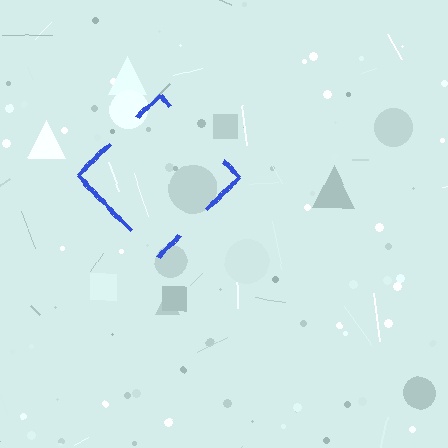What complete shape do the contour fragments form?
The contour fragments form a diamond.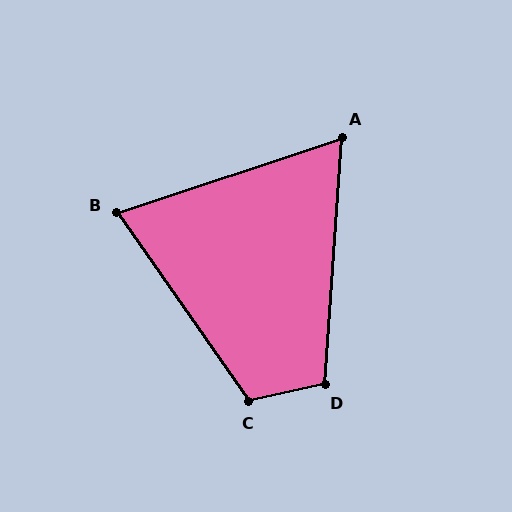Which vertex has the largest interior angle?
C, at approximately 112 degrees.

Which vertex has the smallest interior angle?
A, at approximately 68 degrees.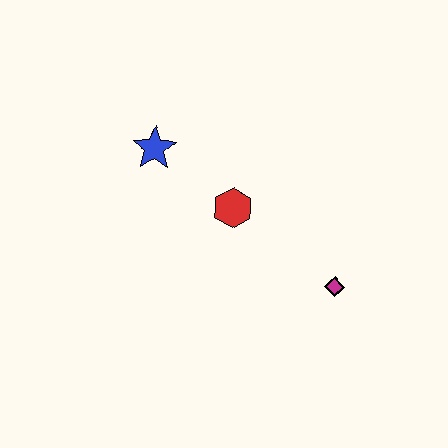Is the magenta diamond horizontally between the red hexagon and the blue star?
No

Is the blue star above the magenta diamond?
Yes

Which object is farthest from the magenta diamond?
The blue star is farthest from the magenta diamond.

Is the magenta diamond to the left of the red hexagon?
No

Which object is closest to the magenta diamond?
The red hexagon is closest to the magenta diamond.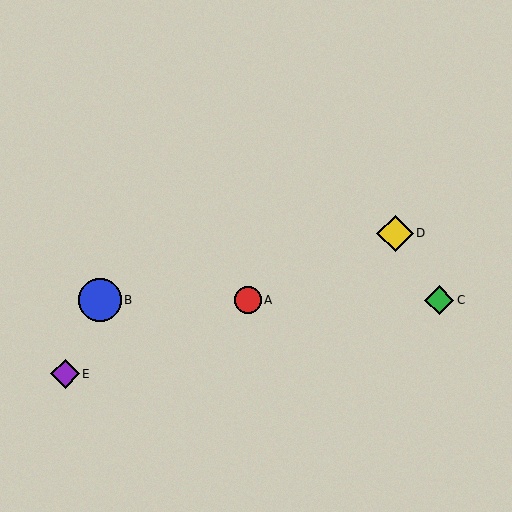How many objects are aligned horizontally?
3 objects (A, B, C) are aligned horizontally.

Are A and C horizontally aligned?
Yes, both are at y≈300.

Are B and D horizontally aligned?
No, B is at y≈300 and D is at y≈233.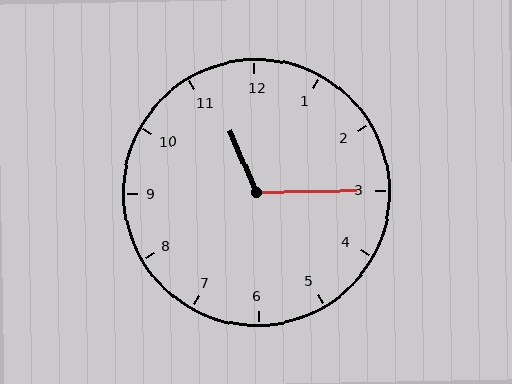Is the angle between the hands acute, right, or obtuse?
It is obtuse.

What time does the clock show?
11:15.